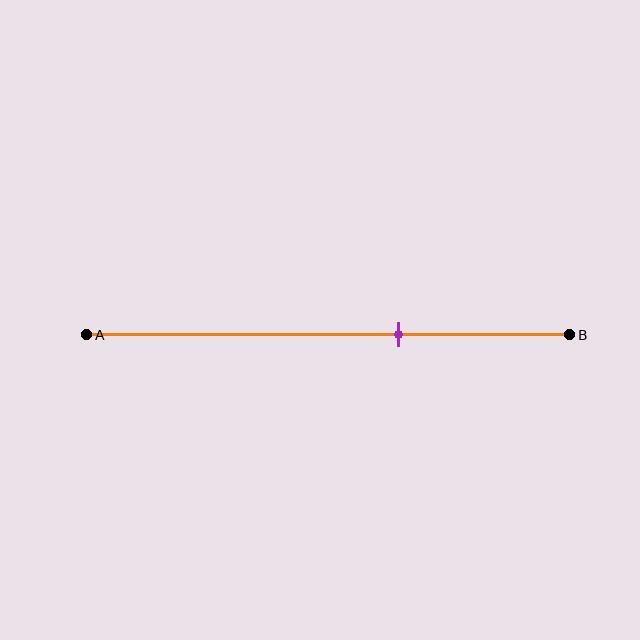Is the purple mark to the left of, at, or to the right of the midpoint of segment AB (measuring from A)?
The purple mark is to the right of the midpoint of segment AB.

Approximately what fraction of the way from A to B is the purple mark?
The purple mark is approximately 65% of the way from A to B.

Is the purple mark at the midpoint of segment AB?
No, the mark is at about 65% from A, not at the 50% midpoint.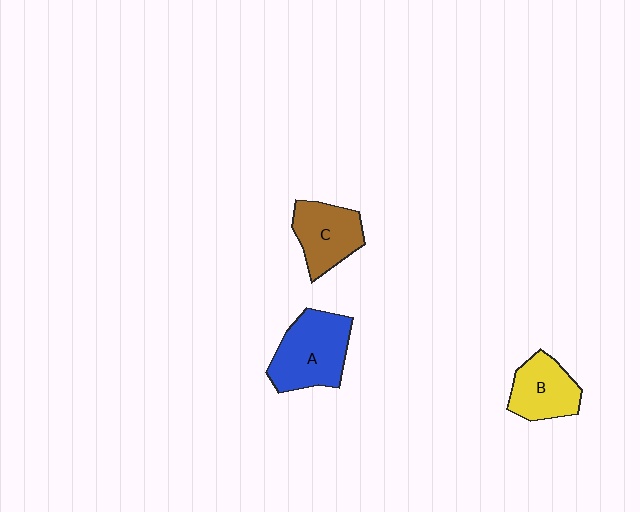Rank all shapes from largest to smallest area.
From largest to smallest: A (blue), C (brown), B (yellow).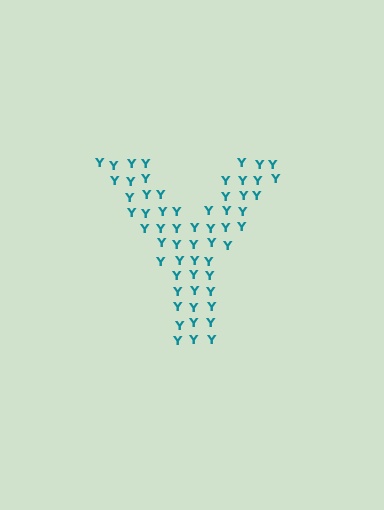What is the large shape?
The large shape is the letter Y.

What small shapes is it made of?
It is made of small letter Y's.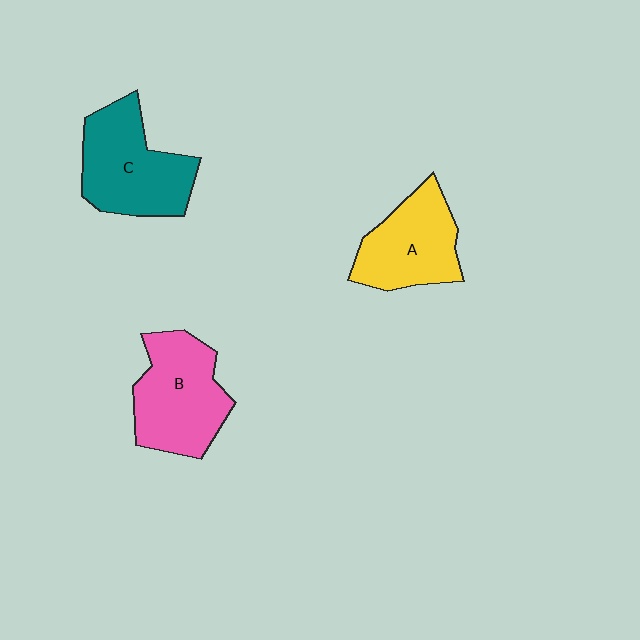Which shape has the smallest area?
Shape A (yellow).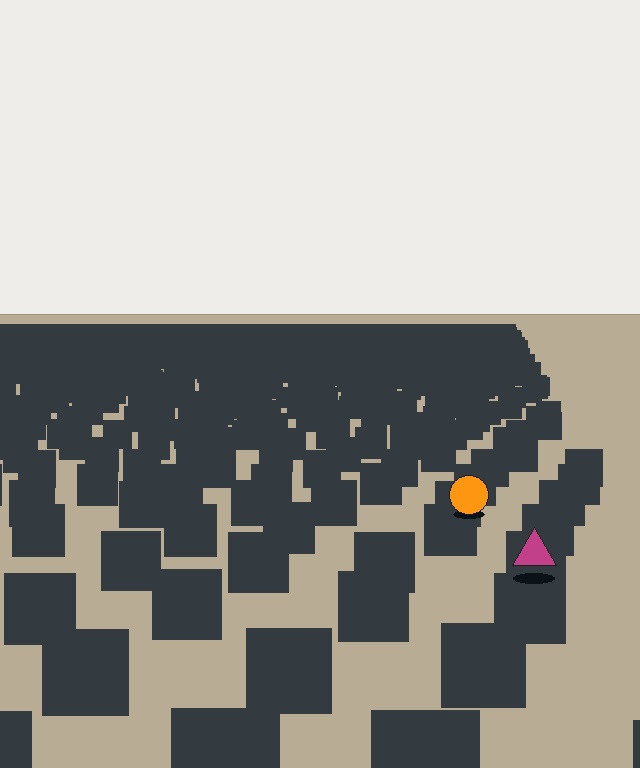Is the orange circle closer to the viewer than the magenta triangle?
No. The magenta triangle is closer — you can tell from the texture gradient: the ground texture is coarser near it.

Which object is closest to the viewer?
The magenta triangle is closest. The texture marks near it are larger and more spread out.